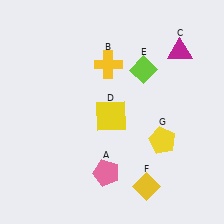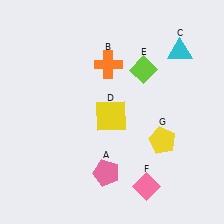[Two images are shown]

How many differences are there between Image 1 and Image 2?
There are 3 differences between the two images.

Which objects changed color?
B changed from yellow to orange. C changed from magenta to cyan. F changed from yellow to pink.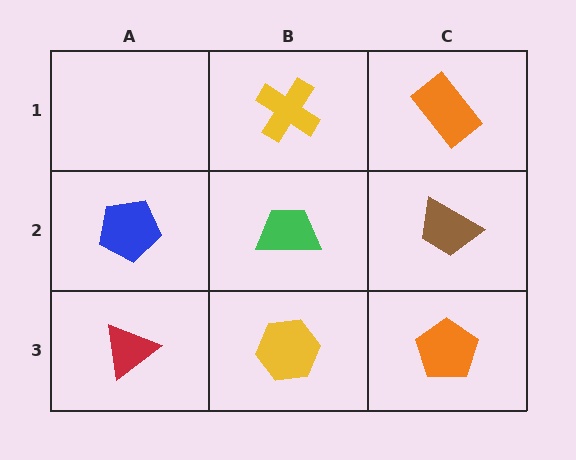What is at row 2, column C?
A brown trapezoid.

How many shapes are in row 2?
3 shapes.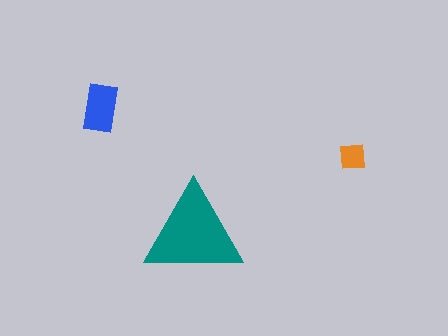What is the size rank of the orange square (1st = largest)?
3rd.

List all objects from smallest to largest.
The orange square, the blue rectangle, the teal triangle.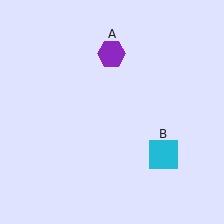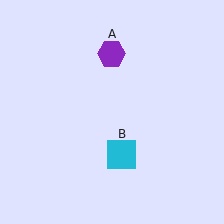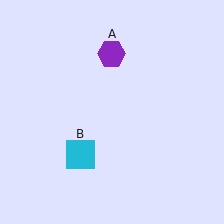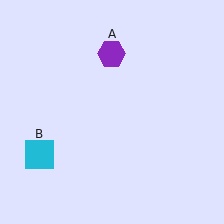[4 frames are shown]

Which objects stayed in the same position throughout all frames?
Purple hexagon (object A) remained stationary.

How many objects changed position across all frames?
1 object changed position: cyan square (object B).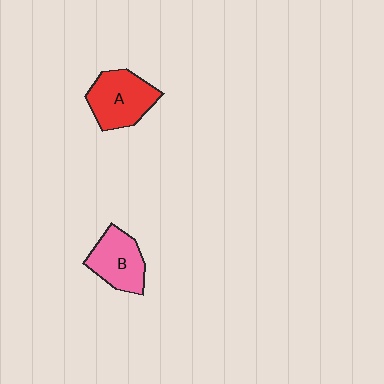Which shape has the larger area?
Shape A (red).